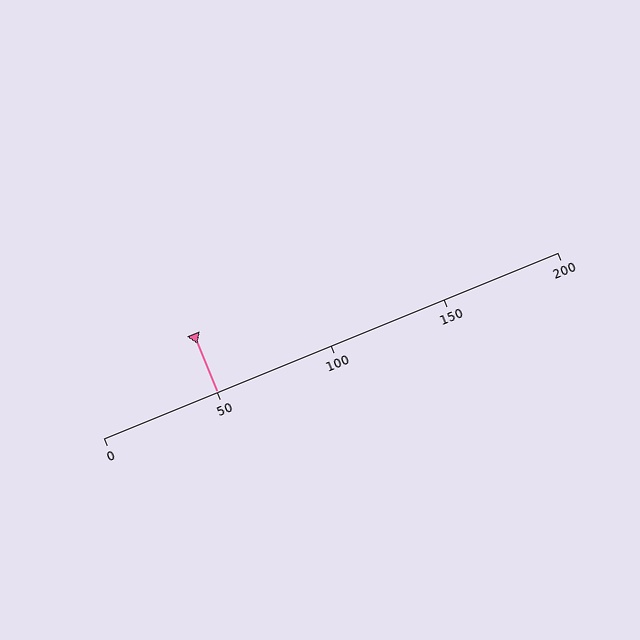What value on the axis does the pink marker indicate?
The marker indicates approximately 50.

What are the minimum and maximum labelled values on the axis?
The axis runs from 0 to 200.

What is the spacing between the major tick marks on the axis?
The major ticks are spaced 50 apart.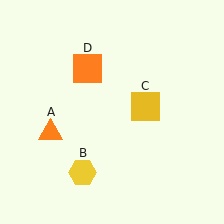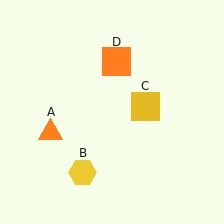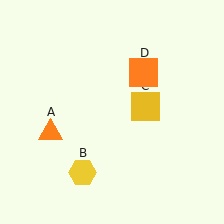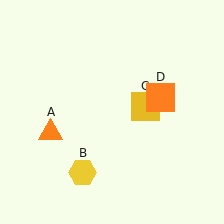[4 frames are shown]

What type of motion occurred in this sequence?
The orange square (object D) rotated clockwise around the center of the scene.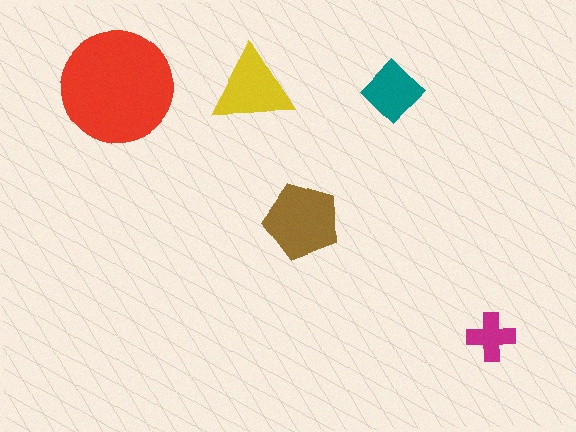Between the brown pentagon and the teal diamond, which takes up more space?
The brown pentagon.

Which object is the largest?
The red circle.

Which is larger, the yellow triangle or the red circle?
The red circle.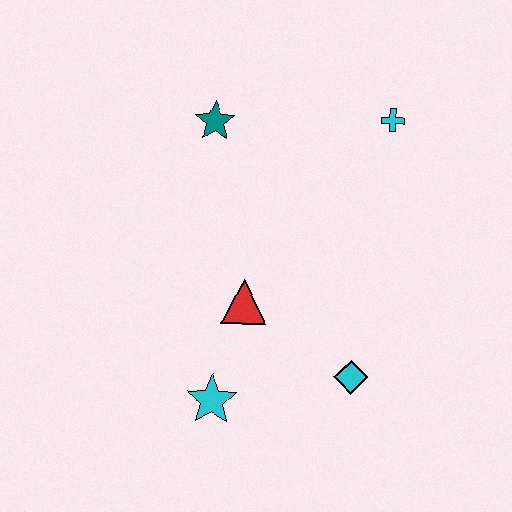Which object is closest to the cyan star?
The red triangle is closest to the cyan star.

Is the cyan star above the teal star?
No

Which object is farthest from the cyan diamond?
The teal star is farthest from the cyan diamond.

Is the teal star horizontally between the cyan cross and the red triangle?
No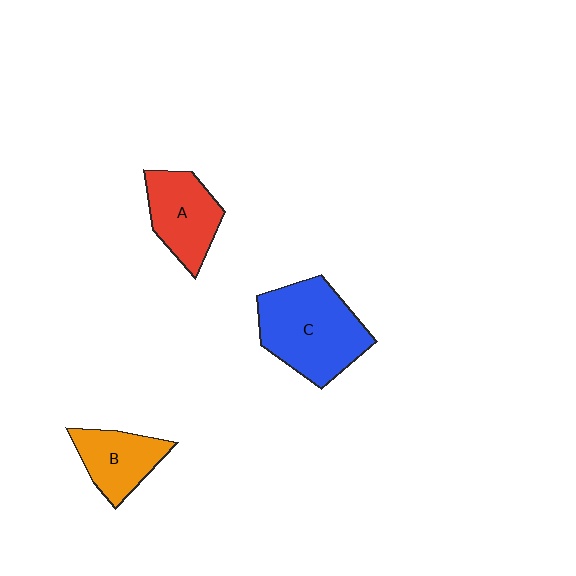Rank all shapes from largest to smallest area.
From largest to smallest: C (blue), A (red), B (orange).